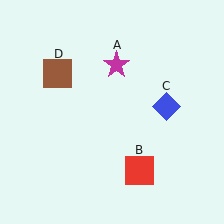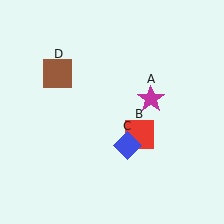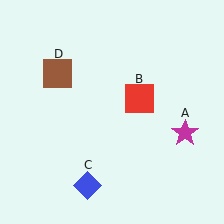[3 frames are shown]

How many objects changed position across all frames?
3 objects changed position: magenta star (object A), red square (object B), blue diamond (object C).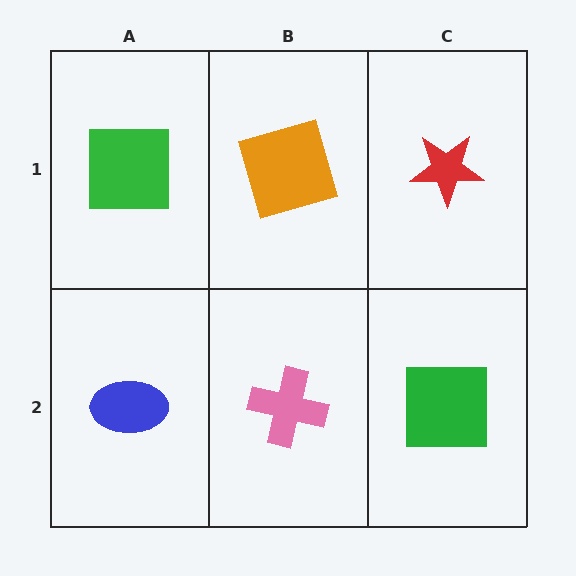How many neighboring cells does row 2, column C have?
2.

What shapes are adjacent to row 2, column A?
A green square (row 1, column A), a pink cross (row 2, column B).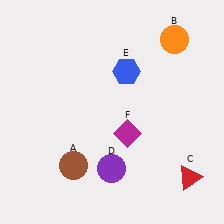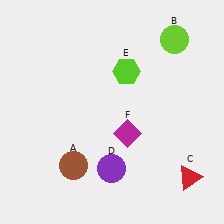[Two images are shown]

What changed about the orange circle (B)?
In Image 1, B is orange. In Image 2, it changed to lime.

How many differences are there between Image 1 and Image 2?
There are 2 differences between the two images.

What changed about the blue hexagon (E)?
In Image 1, E is blue. In Image 2, it changed to lime.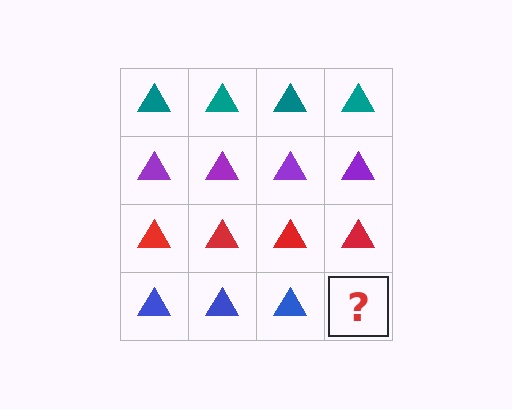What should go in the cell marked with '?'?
The missing cell should contain a blue triangle.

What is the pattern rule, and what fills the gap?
The rule is that each row has a consistent color. The gap should be filled with a blue triangle.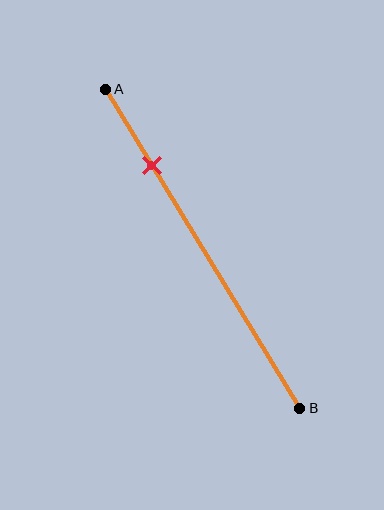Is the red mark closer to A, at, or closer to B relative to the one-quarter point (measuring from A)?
The red mark is approximately at the one-quarter point of segment AB.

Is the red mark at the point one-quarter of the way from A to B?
Yes, the mark is approximately at the one-quarter point.